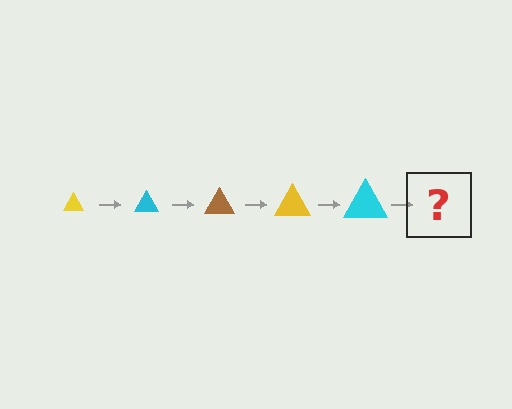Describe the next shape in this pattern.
It should be a brown triangle, larger than the previous one.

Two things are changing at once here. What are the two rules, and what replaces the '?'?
The two rules are that the triangle grows larger each step and the color cycles through yellow, cyan, and brown. The '?' should be a brown triangle, larger than the previous one.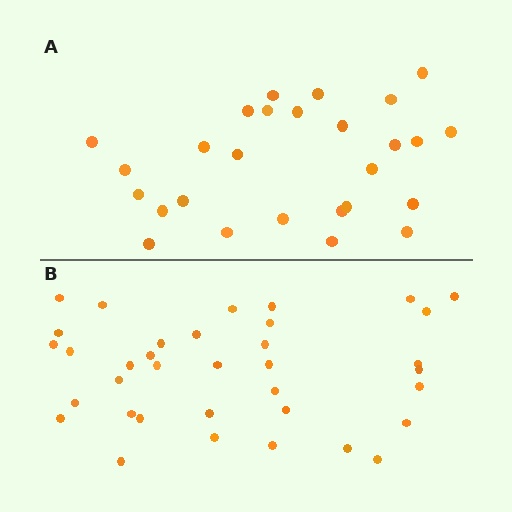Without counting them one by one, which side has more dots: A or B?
Region B (the bottom region) has more dots.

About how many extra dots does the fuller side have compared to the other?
Region B has roughly 8 or so more dots than region A.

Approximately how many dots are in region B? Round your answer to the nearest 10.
About 40 dots. (The exact count is 36, which rounds to 40.)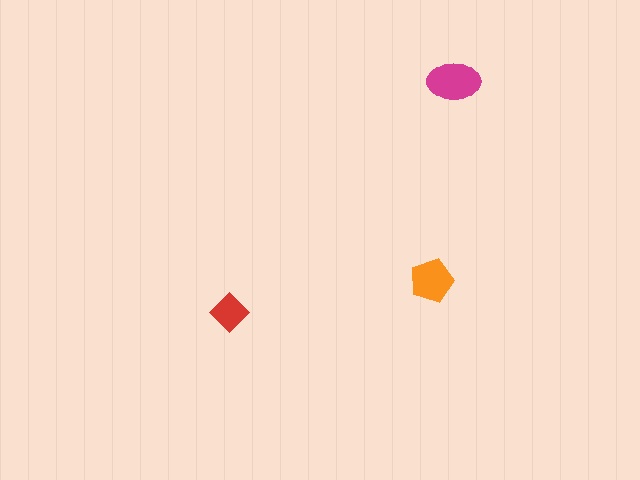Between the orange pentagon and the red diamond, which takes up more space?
The orange pentagon.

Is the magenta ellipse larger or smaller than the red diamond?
Larger.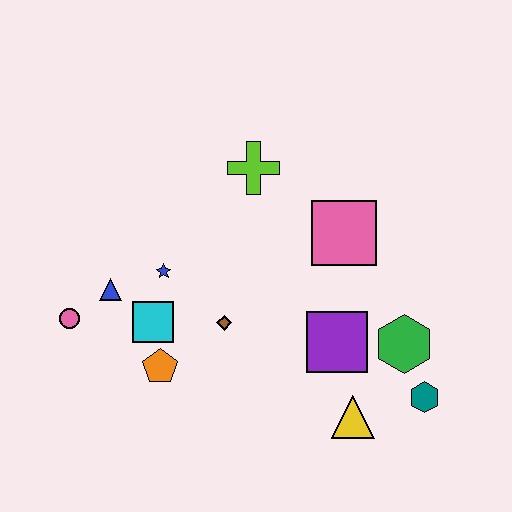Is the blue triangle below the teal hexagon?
No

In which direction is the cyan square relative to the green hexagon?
The cyan square is to the left of the green hexagon.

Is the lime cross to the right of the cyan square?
Yes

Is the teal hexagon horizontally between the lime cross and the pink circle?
No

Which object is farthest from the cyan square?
The teal hexagon is farthest from the cyan square.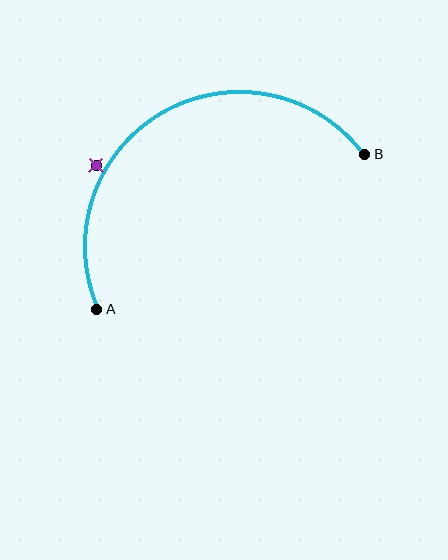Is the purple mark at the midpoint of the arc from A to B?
No — the purple mark does not lie on the arc at all. It sits slightly outside the curve.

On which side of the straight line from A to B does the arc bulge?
The arc bulges above the straight line connecting A and B.